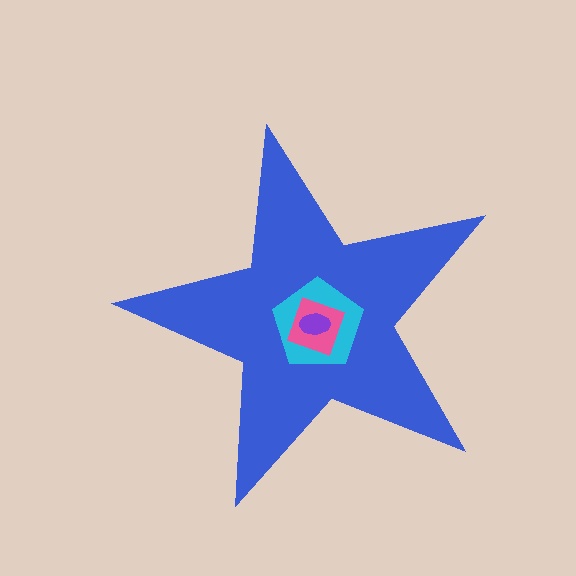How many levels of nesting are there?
4.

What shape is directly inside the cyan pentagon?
The pink square.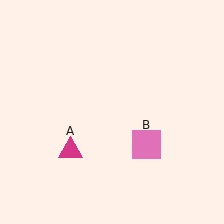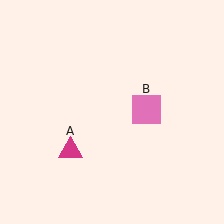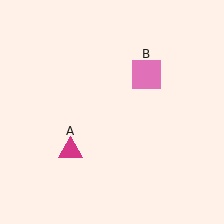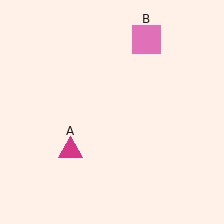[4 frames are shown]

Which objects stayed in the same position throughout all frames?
Magenta triangle (object A) remained stationary.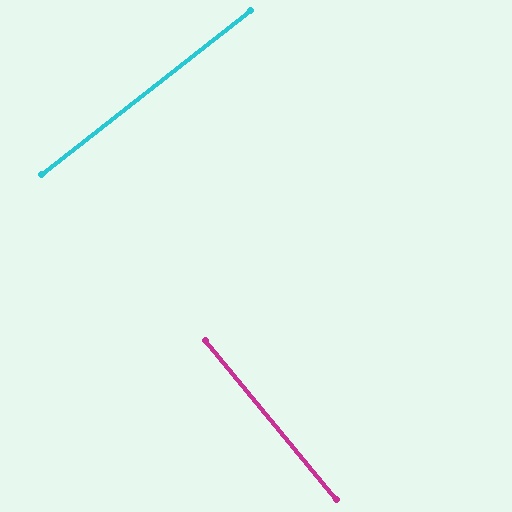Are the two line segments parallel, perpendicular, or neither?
Perpendicular — they meet at approximately 88°.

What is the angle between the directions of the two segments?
Approximately 88 degrees.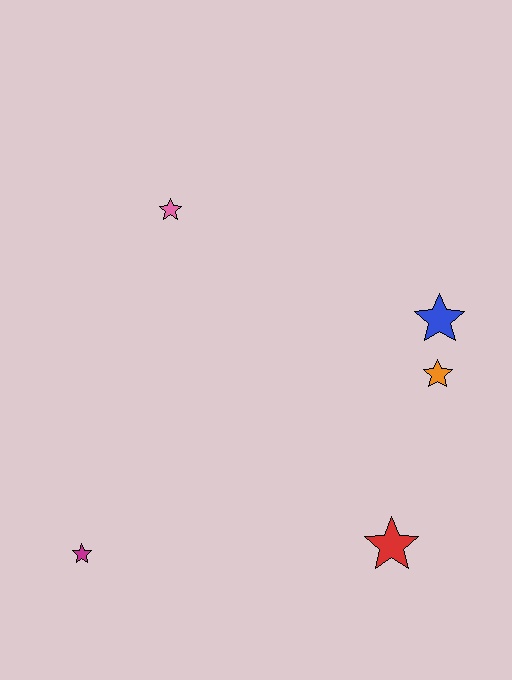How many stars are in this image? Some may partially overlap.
There are 5 stars.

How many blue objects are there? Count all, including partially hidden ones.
There is 1 blue object.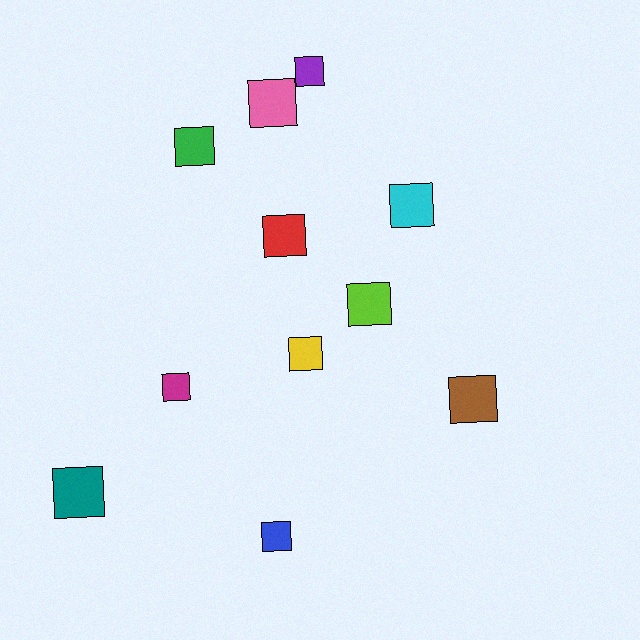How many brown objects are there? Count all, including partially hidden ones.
There is 1 brown object.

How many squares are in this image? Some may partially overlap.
There are 11 squares.